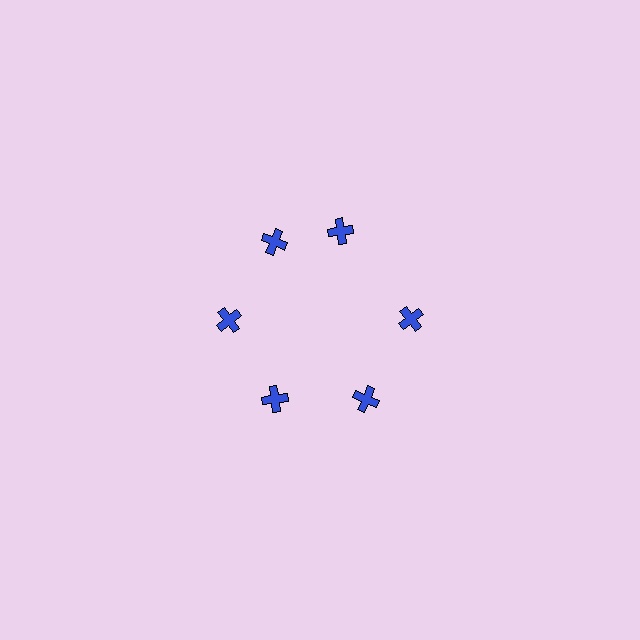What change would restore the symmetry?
The symmetry would be restored by rotating it back into even spacing with its neighbors so that all 6 crosses sit at equal angles and equal distance from the center.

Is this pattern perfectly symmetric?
No. The 6 blue crosses are arranged in a ring, but one element near the 1 o'clock position is rotated out of alignment along the ring, breaking the 6-fold rotational symmetry.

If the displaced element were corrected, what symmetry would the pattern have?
It would have 6-fold rotational symmetry — the pattern would map onto itself every 60 degrees.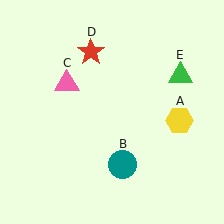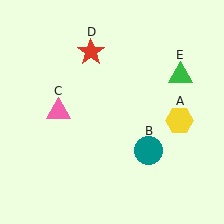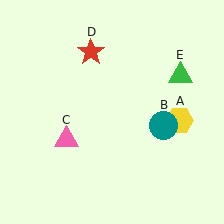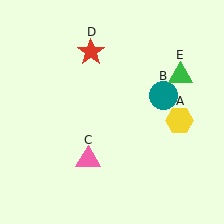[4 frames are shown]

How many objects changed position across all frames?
2 objects changed position: teal circle (object B), pink triangle (object C).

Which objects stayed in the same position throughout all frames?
Yellow hexagon (object A) and red star (object D) and green triangle (object E) remained stationary.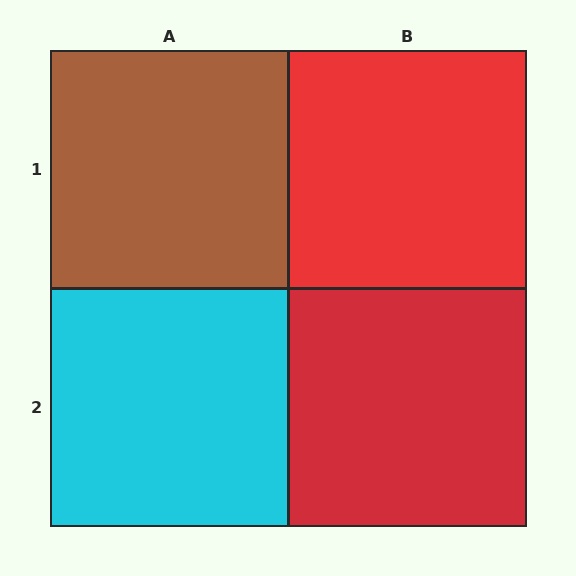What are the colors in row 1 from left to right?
Brown, red.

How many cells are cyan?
1 cell is cyan.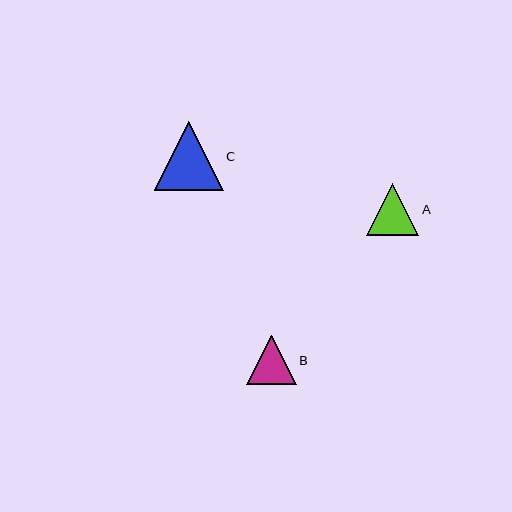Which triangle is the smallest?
Triangle B is the smallest with a size of approximately 49 pixels.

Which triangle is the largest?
Triangle C is the largest with a size of approximately 69 pixels.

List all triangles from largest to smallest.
From largest to smallest: C, A, B.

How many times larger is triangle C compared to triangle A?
Triangle C is approximately 1.3 times the size of triangle A.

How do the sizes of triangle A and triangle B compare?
Triangle A and triangle B are approximately the same size.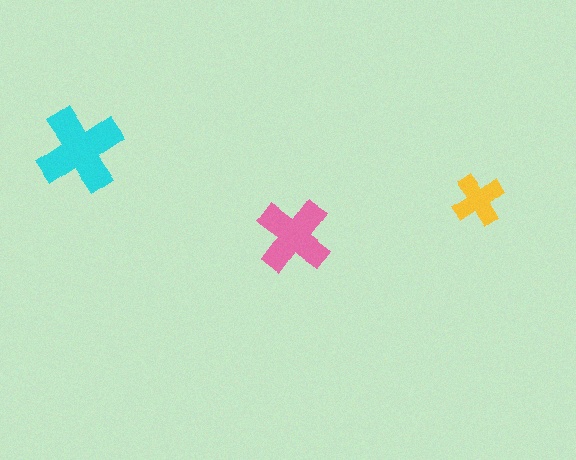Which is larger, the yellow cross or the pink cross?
The pink one.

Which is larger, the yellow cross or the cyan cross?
The cyan one.